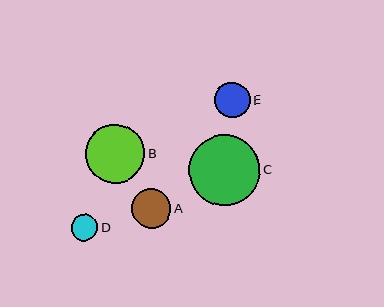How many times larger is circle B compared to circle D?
Circle B is approximately 2.2 times the size of circle D.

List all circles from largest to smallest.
From largest to smallest: C, B, A, E, D.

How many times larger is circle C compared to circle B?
Circle C is approximately 1.2 times the size of circle B.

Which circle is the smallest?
Circle D is the smallest with a size of approximately 27 pixels.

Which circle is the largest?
Circle C is the largest with a size of approximately 71 pixels.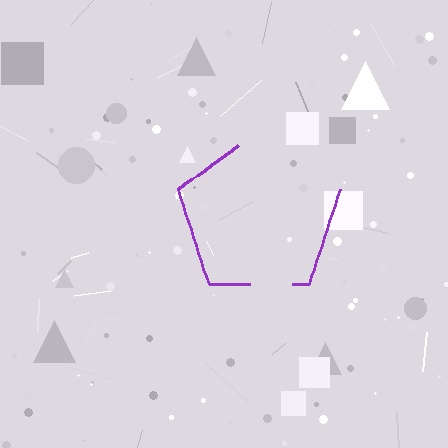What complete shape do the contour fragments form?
The contour fragments form a pentagon.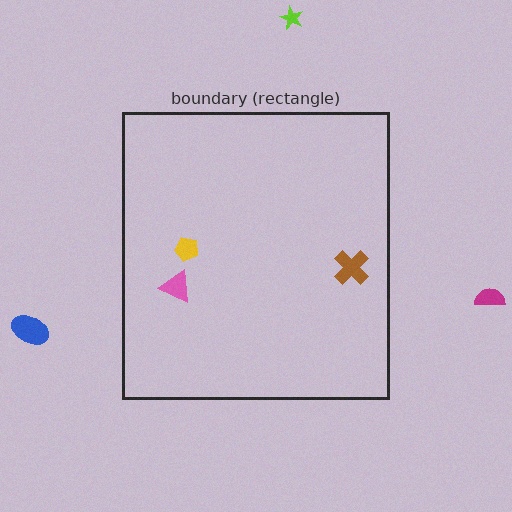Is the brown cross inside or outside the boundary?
Inside.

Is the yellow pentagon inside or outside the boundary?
Inside.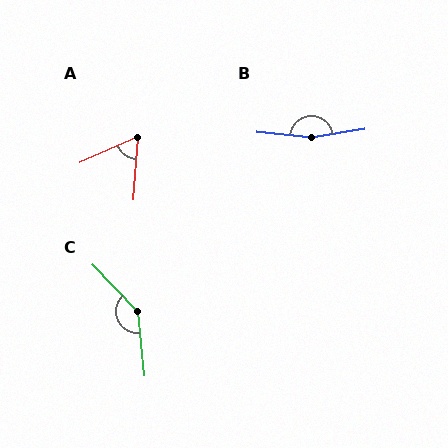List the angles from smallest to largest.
A (62°), C (142°), B (166°).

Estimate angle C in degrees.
Approximately 142 degrees.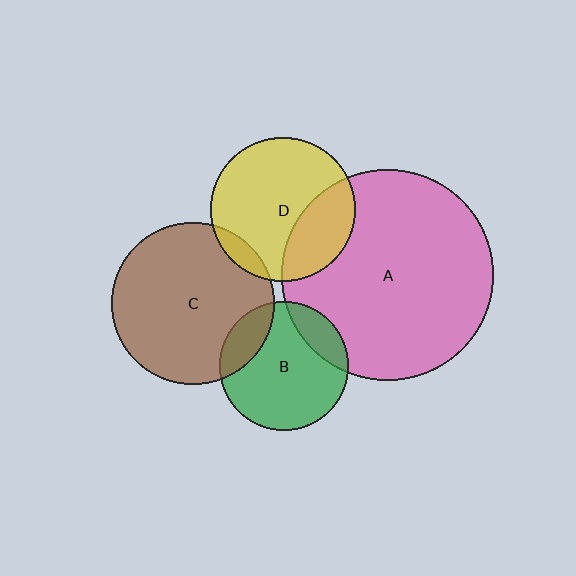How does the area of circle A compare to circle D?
Approximately 2.1 times.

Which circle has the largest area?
Circle A (pink).